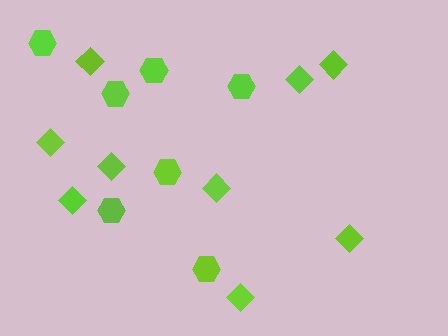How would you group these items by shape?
There are 2 groups: one group of hexagons (7) and one group of diamonds (9).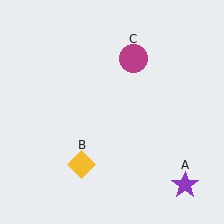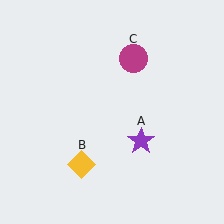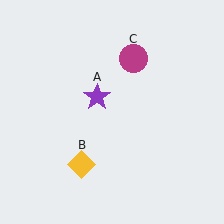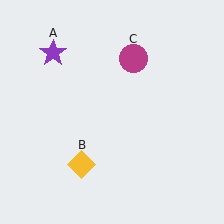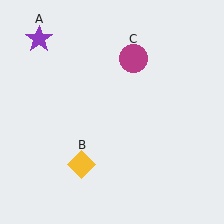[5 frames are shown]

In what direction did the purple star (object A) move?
The purple star (object A) moved up and to the left.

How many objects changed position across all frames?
1 object changed position: purple star (object A).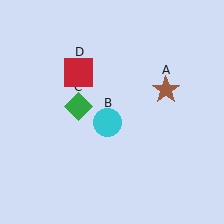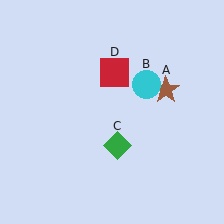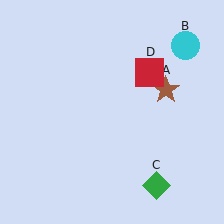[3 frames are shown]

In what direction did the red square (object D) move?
The red square (object D) moved right.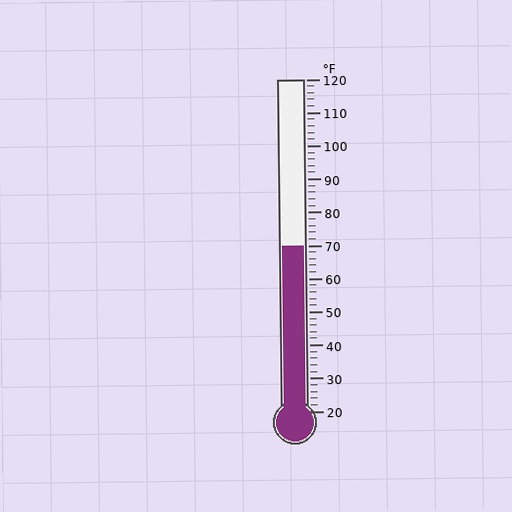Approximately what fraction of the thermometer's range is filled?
The thermometer is filled to approximately 50% of its range.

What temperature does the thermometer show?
The thermometer shows approximately 70°F.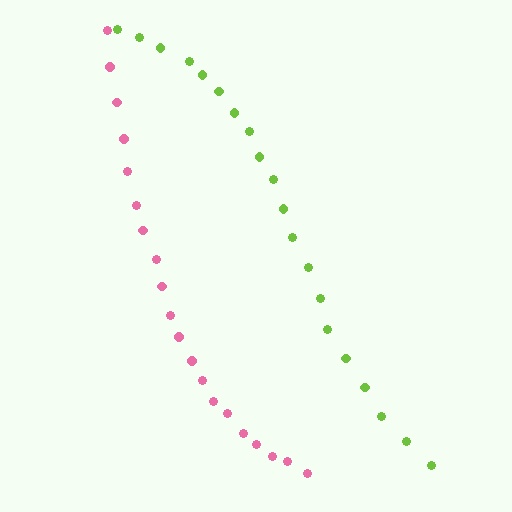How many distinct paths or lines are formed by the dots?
There are 2 distinct paths.